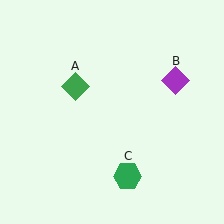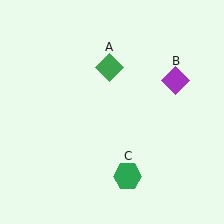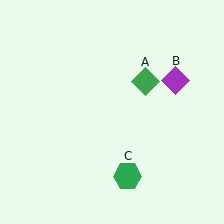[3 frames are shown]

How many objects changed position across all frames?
1 object changed position: green diamond (object A).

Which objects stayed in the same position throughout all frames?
Purple diamond (object B) and green hexagon (object C) remained stationary.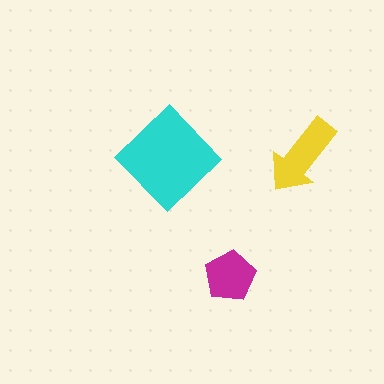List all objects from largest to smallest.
The cyan diamond, the yellow arrow, the magenta pentagon.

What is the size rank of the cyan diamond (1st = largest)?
1st.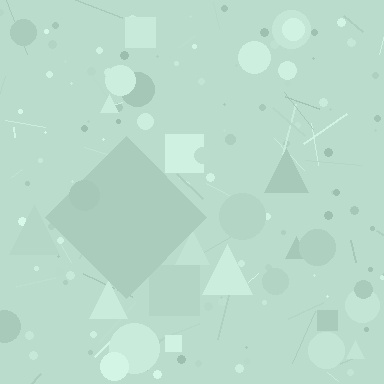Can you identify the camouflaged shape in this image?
The camouflaged shape is a diamond.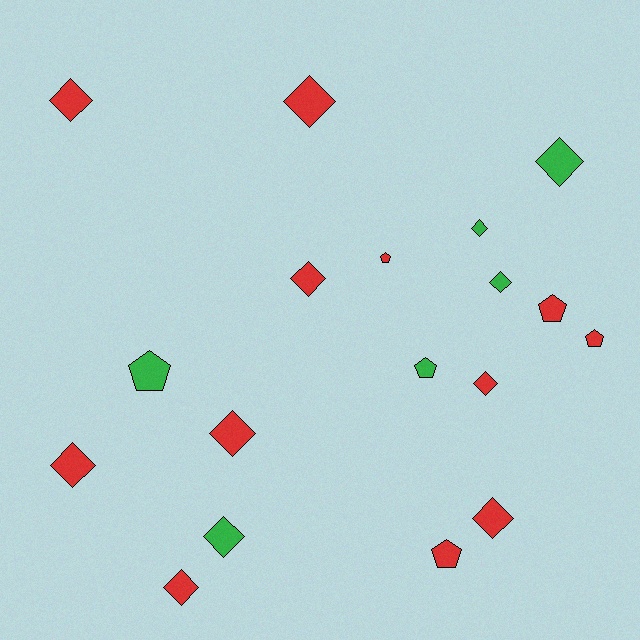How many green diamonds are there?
There are 4 green diamonds.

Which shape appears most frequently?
Diamond, with 12 objects.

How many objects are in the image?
There are 18 objects.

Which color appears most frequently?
Red, with 12 objects.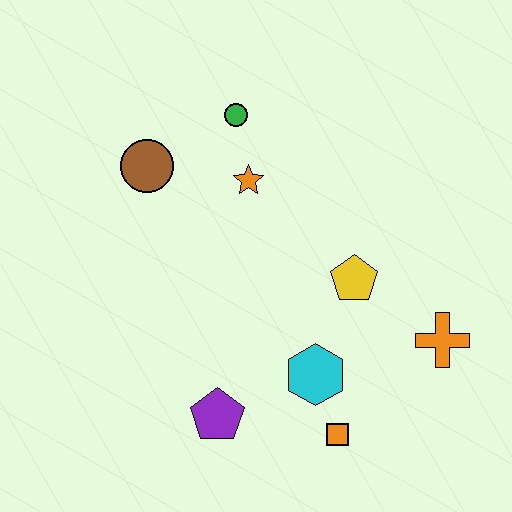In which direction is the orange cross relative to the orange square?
The orange cross is to the right of the orange square.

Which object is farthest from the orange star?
The orange square is farthest from the orange star.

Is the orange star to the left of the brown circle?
No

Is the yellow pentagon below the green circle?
Yes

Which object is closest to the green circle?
The orange star is closest to the green circle.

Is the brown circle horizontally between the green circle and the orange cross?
No